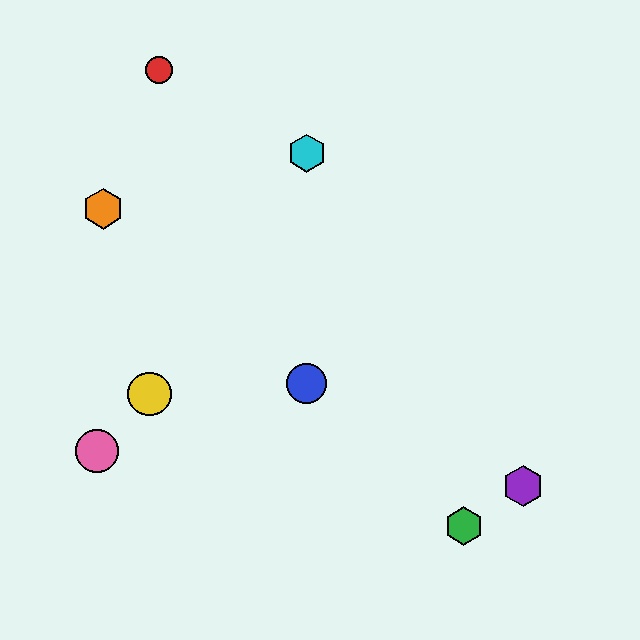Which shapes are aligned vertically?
The blue circle, the cyan hexagon are aligned vertically.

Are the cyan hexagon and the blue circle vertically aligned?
Yes, both are at x≈307.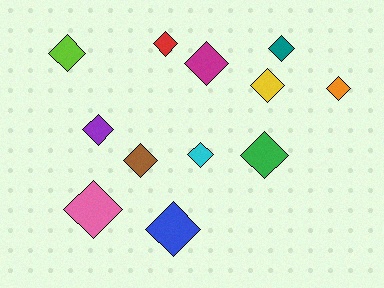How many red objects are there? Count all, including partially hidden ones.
There is 1 red object.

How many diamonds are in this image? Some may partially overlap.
There are 12 diamonds.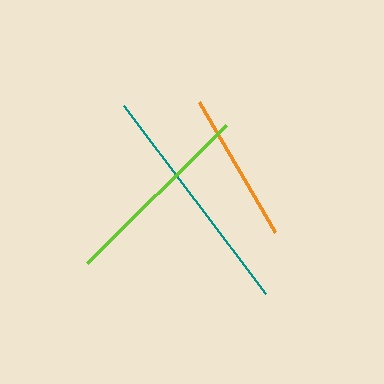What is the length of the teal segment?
The teal segment is approximately 236 pixels long.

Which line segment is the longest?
The teal line is the longest at approximately 236 pixels.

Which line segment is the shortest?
The orange line is the shortest at approximately 151 pixels.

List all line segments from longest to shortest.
From longest to shortest: teal, lime, orange.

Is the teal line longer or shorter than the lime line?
The teal line is longer than the lime line.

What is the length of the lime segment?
The lime segment is approximately 195 pixels long.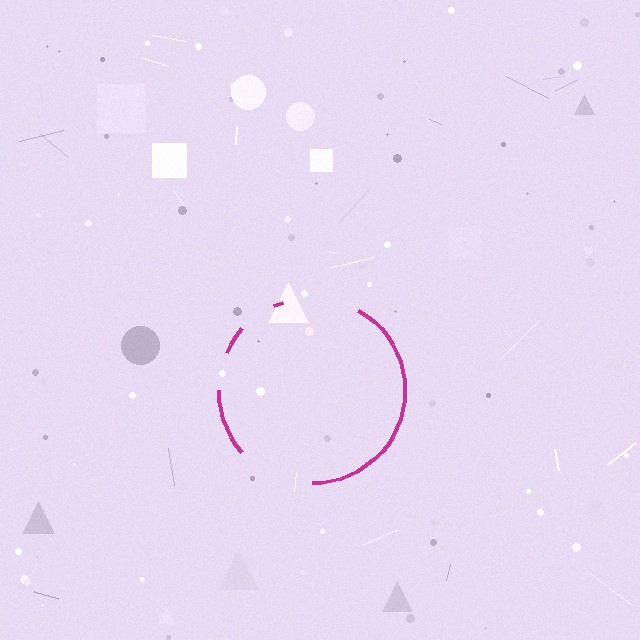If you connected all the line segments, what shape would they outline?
They would outline a circle.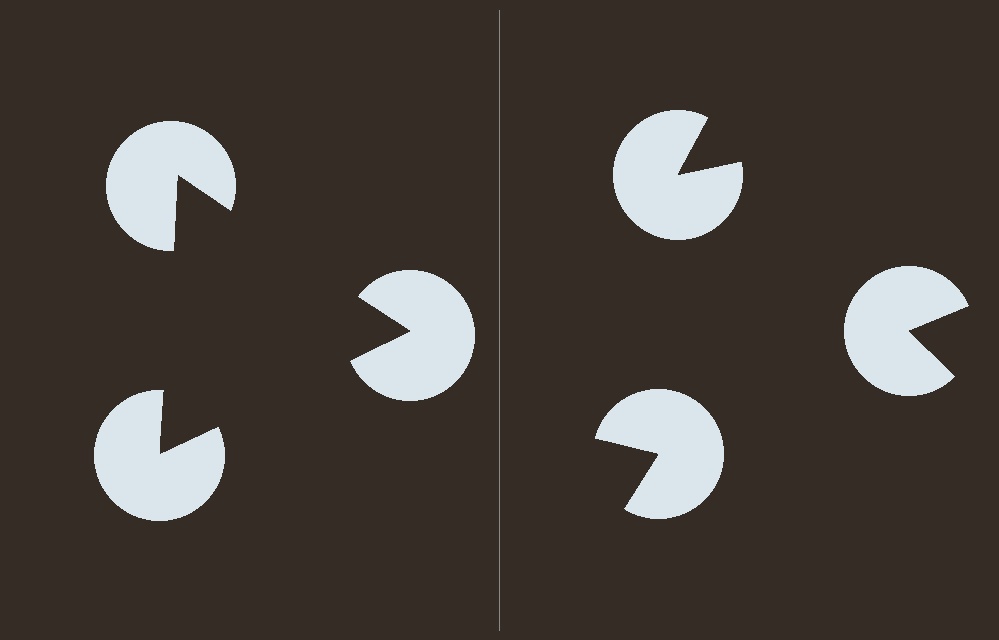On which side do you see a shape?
An illusory triangle appears on the left side. On the right side the wedge cuts are rotated, so no coherent shape forms.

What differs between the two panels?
The pac-man discs are positioned identically on both sides; only the wedge orientations differ. On the left they align to a triangle; on the right they are misaligned.